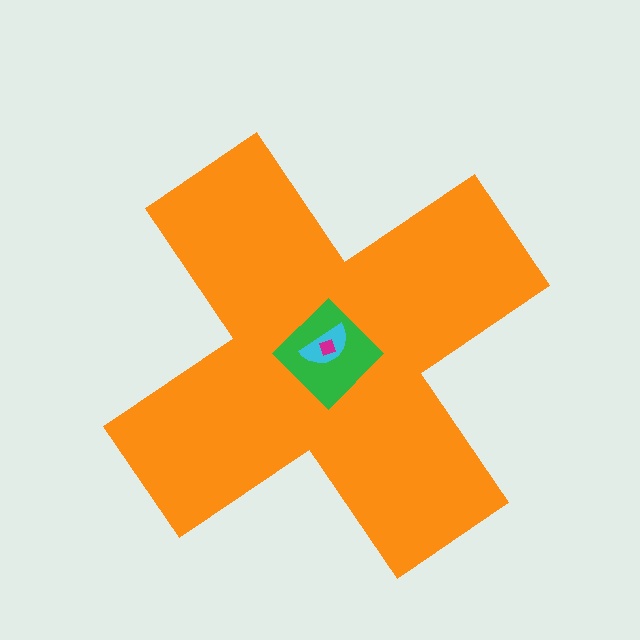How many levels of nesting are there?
4.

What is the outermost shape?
The orange cross.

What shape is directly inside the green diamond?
The cyan semicircle.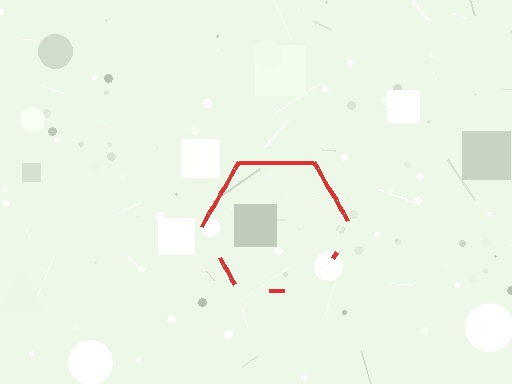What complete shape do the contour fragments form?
The contour fragments form a hexagon.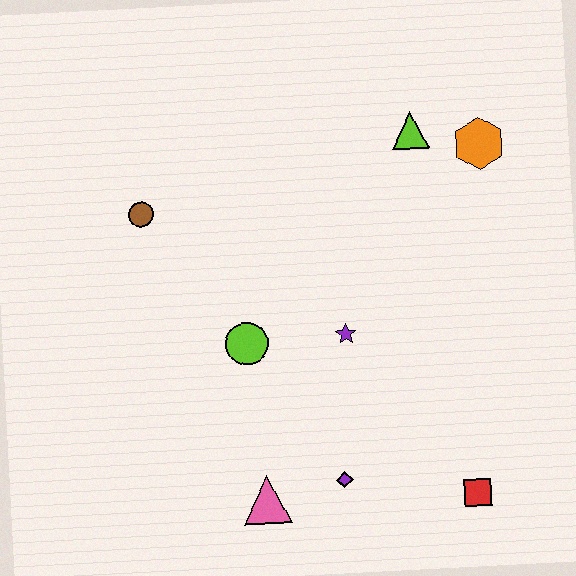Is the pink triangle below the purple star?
Yes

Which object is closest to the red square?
The purple diamond is closest to the red square.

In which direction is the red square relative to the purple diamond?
The red square is to the right of the purple diamond.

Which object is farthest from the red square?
The brown circle is farthest from the red square.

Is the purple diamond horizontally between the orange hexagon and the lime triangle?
No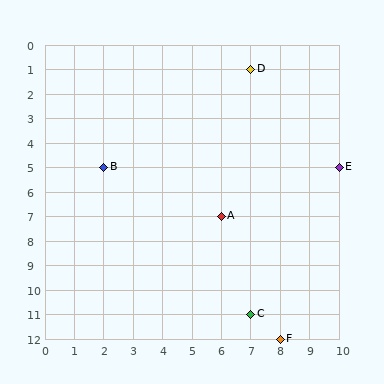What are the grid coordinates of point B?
Point B is at grid coordinates (2, 5).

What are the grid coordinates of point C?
Point C is at grid coordinates (7, 11).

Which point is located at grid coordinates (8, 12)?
Point F is at (8, 12).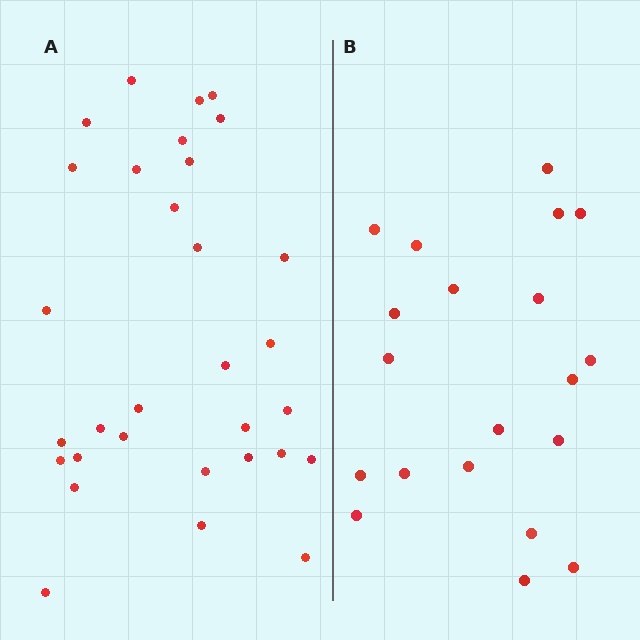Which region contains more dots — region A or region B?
Region A (the left region) has more dots.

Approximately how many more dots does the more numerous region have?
Region A has roughly 12 or so more dots than region B.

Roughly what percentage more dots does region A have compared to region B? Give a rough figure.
About 55% more.